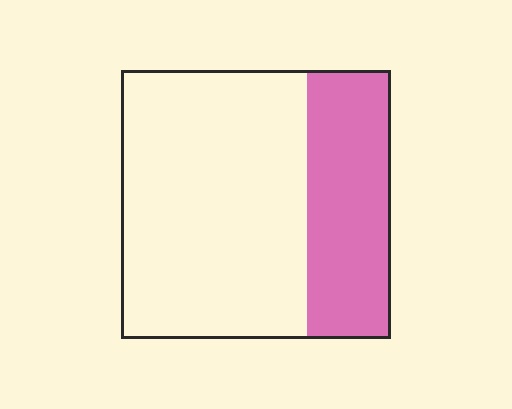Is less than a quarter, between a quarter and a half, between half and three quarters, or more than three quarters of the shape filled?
Between a quarter and a half.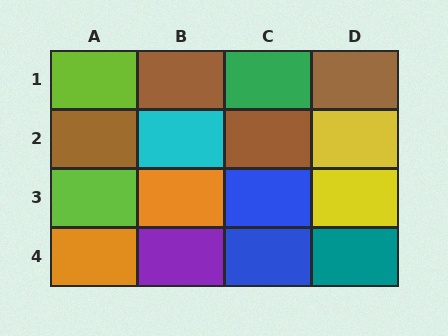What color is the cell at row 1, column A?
Lime.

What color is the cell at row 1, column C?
Green.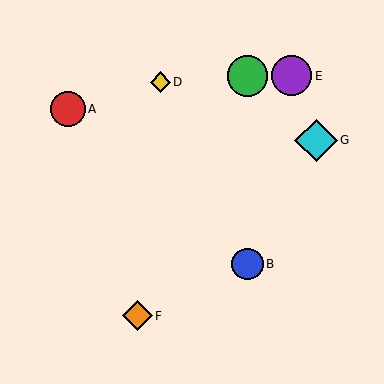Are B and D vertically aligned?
No, B is at x≈247 and D is at x≈160.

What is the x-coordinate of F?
Object F is at x≈138.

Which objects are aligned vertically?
Objects B, C are aligned vertically.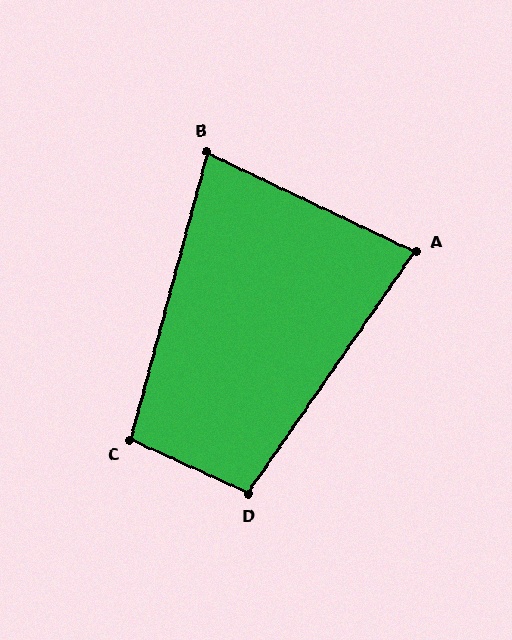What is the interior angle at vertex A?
Approximately 81 degrees (acute).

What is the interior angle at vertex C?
Approximately 99 degrees (obtuse).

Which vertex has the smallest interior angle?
B, at approximately 80 degrees.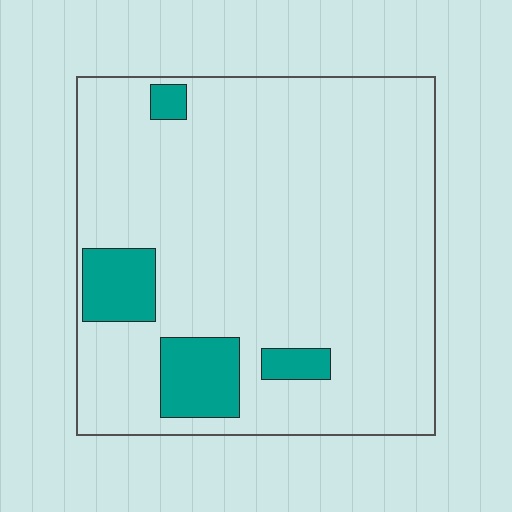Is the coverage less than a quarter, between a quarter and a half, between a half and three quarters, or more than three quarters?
Less than a quarter.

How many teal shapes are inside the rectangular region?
4.